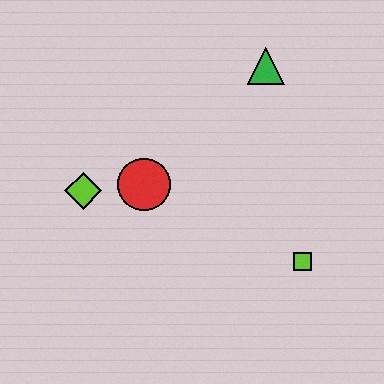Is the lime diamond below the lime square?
No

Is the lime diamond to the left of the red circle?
Yes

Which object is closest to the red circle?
The lime diamond is closest to the red circle.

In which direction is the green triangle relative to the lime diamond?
The green triangle is to the right of the lime diamond.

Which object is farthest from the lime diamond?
The lime square is farthest from the lime diamond.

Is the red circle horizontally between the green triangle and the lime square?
No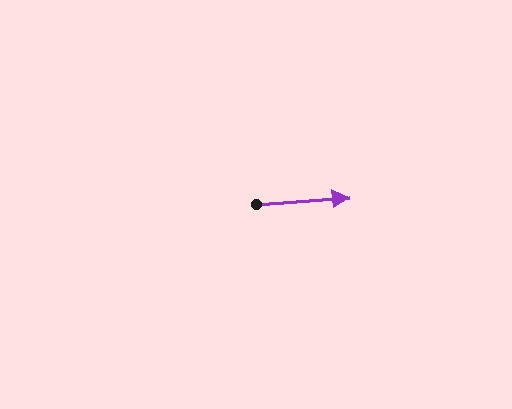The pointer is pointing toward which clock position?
Roughly 3 o'clock.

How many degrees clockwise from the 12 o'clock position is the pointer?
Approximately 85 degrees.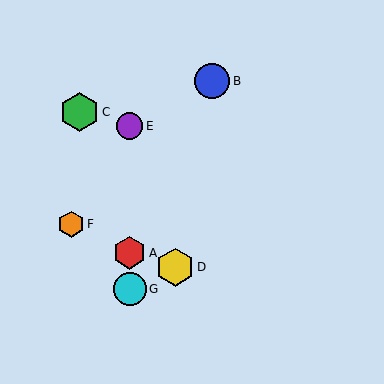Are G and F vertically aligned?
No, G is at x≈130 and F is at x≈71.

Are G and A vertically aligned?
Yes, both are at x≈130.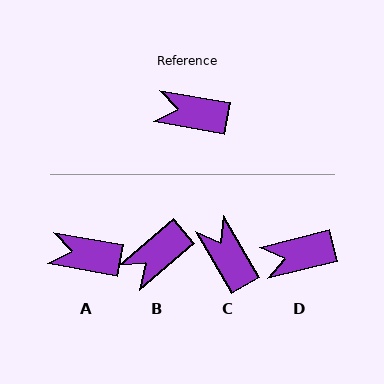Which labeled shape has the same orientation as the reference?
A.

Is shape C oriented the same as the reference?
No, it is off by about 50 degrees.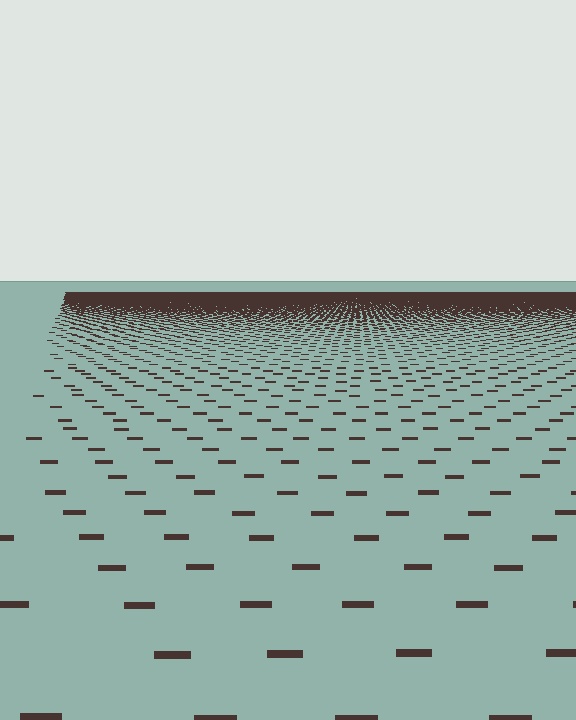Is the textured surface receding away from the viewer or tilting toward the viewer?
The surface is receding away from the viewer. Texture elements get smaller and denser toward the top.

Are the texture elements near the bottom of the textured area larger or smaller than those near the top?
Larger. Near the bottom, elements are closer to the viewer and appear at a bigger on-screen size.